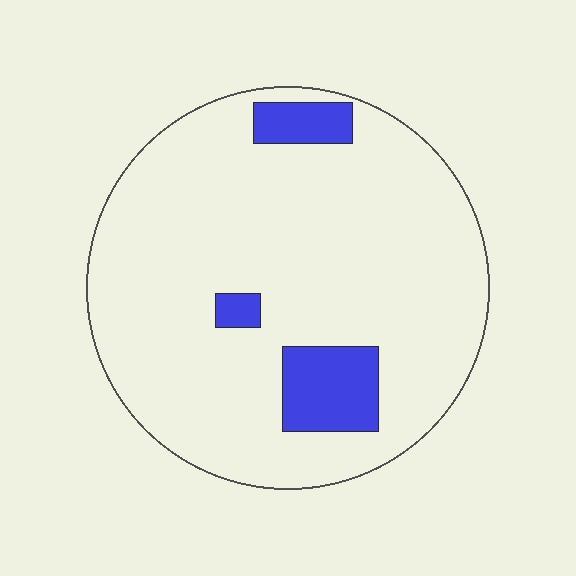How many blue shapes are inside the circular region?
3.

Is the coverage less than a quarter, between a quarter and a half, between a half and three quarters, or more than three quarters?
Less than a quarter.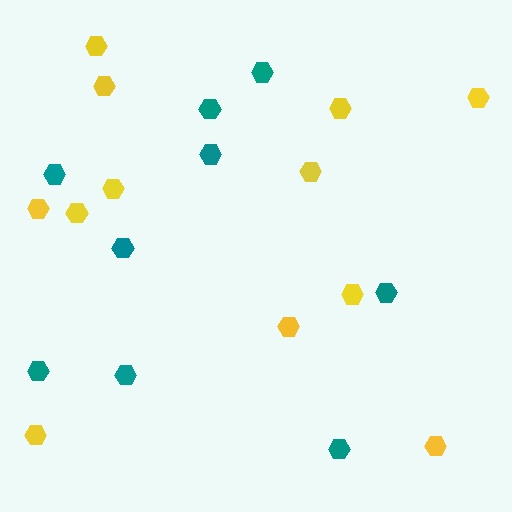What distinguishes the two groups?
There are 2 groups: one group of teal hexagons (9) and one group of yellow hexagons (12).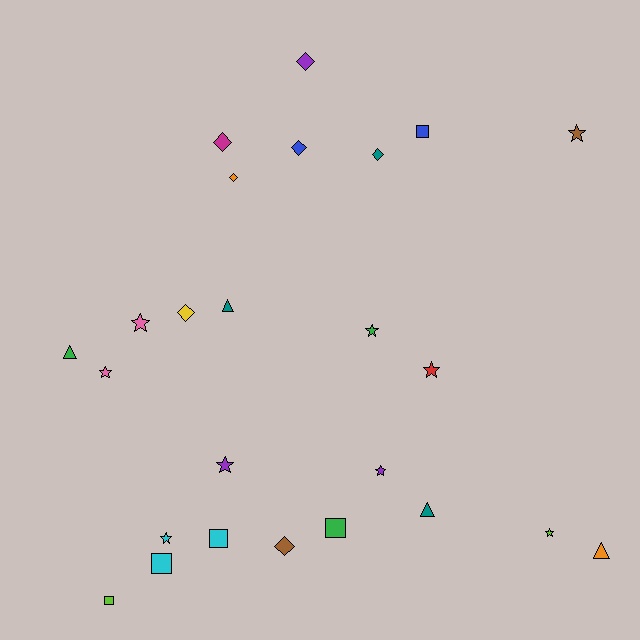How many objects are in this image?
There are 25 objects.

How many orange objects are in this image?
There are 2 orange objects.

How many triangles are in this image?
There are 4 triangles.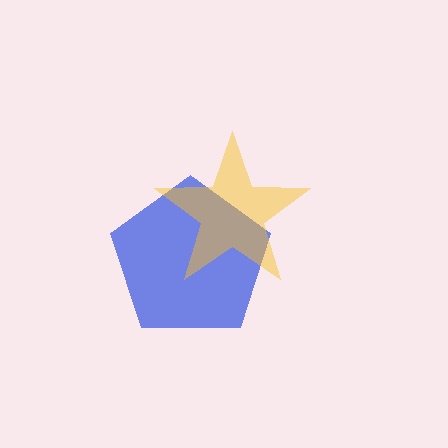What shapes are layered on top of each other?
The layered shapes are: a blue pentagon, a yellow star.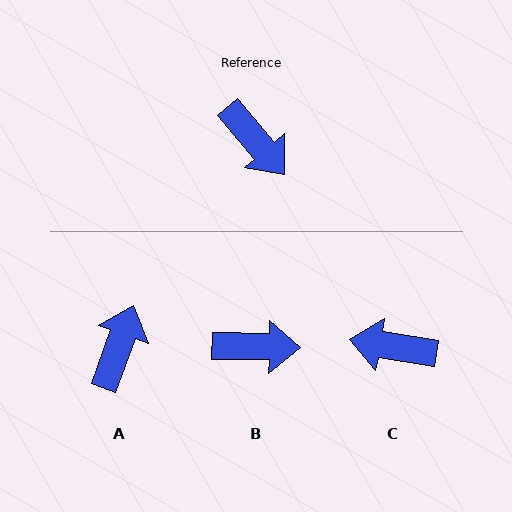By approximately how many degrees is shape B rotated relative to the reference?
Approximately 49 degrees counter-clockwise.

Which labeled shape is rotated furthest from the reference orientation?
C, about 140 degrees away.